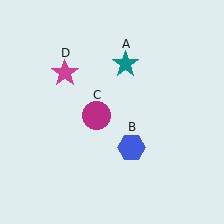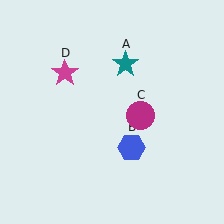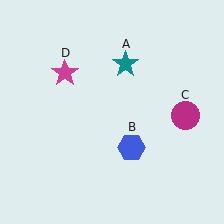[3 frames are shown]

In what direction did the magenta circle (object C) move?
The magenta circle (object C) moved right.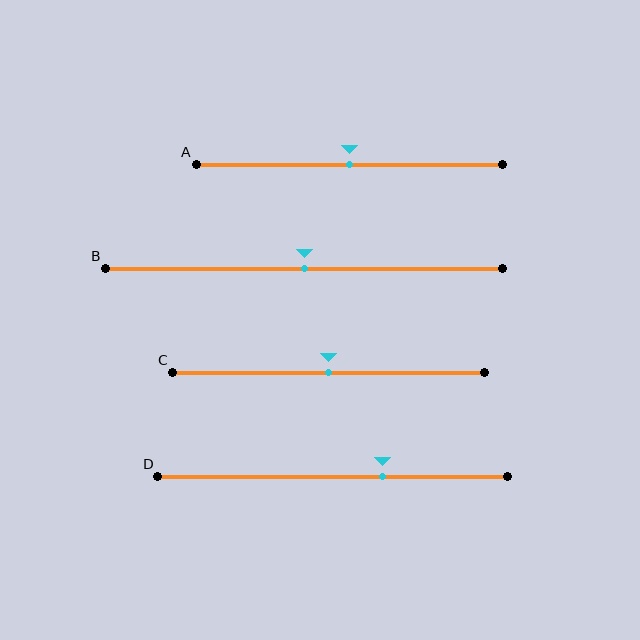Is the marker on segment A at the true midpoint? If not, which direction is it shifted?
Yes, the marker on segment A is at the true midpoint.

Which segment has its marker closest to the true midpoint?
Segment A has its marker closest to the true midpoint.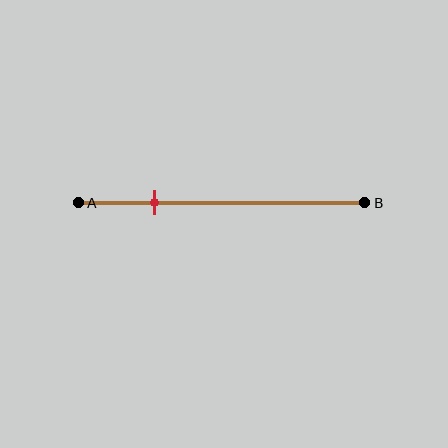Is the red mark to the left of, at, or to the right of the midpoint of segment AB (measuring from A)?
The red mark is to the left of the midpoint of segment AB.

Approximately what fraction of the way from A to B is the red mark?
The red mark is approximately 25% of the way from A to B.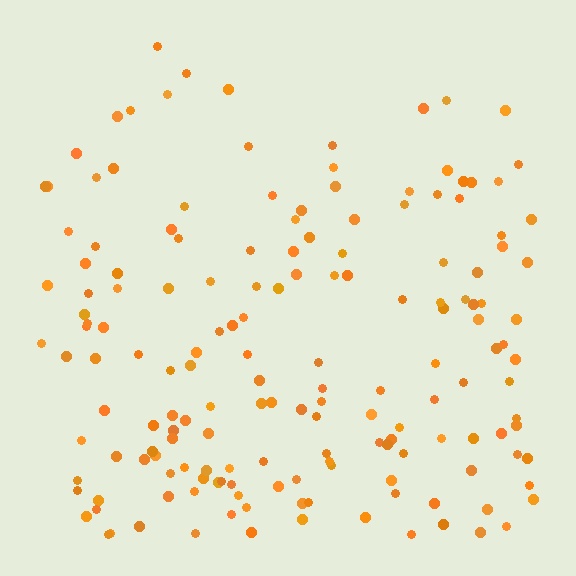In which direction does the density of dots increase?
From top to bottom, with the bottom side densest.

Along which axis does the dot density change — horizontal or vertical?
Vertical.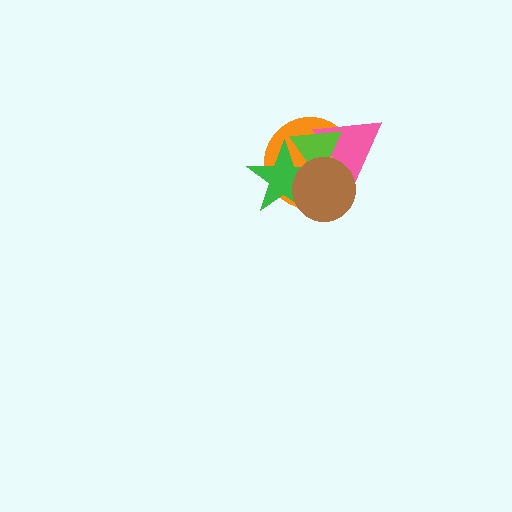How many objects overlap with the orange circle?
4 objects overlap with the orange circle.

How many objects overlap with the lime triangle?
4 objects overlap with the lime triangle.